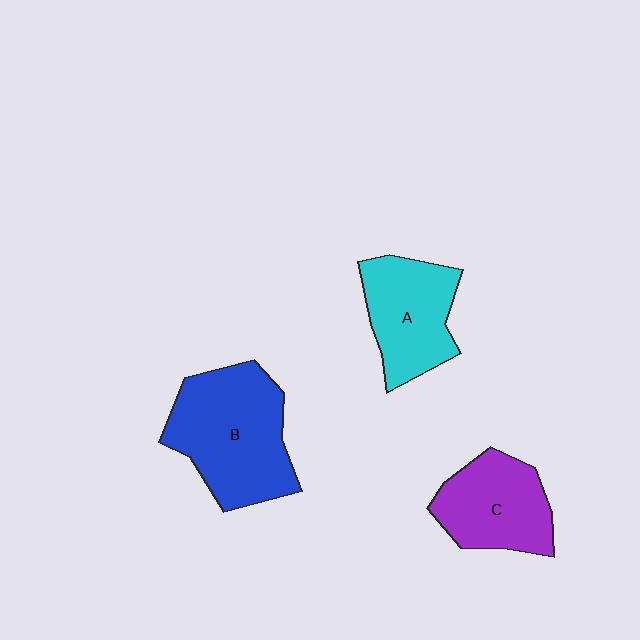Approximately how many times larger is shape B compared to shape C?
Approximately 1.4 times.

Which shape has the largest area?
Shape B (blue).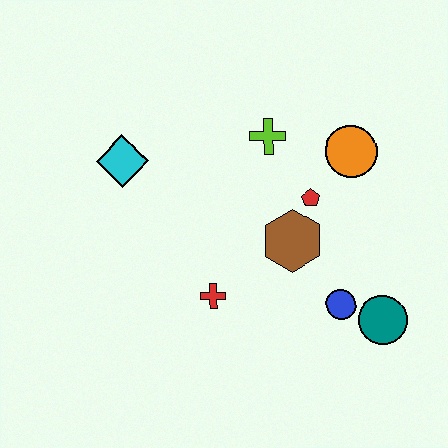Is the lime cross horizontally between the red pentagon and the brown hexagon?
No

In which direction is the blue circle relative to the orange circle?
The blue circle is below the orange circle.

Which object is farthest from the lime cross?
The teal circle is farthest from the lime cross.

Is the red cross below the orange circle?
Yes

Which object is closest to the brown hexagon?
The red pentagon is closest to the brown hexagon.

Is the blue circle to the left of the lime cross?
No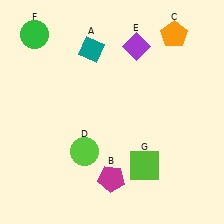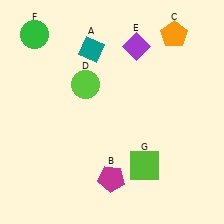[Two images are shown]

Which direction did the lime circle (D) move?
The lime circle (D) moved up.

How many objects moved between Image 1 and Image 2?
1 object moved between the two images.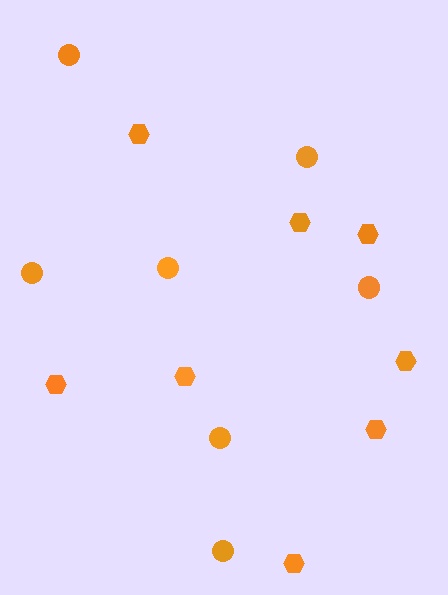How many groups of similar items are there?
There are 2 groups: one group of hexagons (8) and one group of circles (7).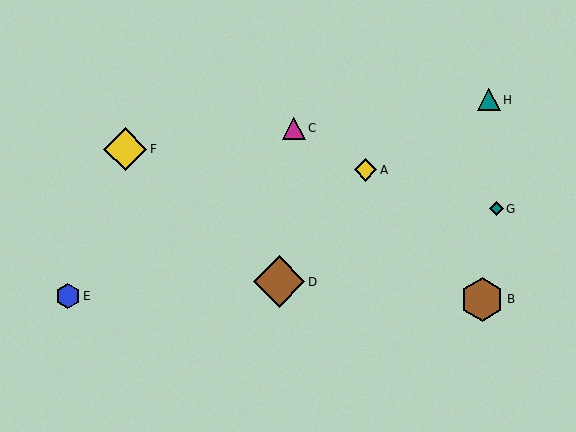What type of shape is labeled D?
Shape D is a brown diamond.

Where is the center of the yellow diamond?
The center of the yellow diamond is at (125, 149).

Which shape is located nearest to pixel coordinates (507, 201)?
The teal diamond (labeled G) at (497, 209) is nearest to that location.